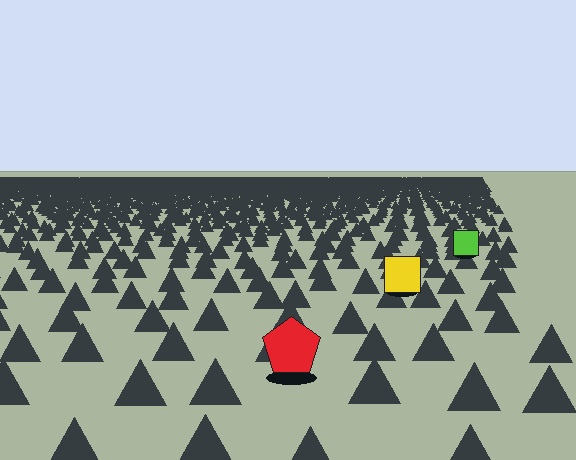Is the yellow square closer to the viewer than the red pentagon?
No. The red pentagon is closer — you can tell from the texture gradient: the ground texture is coarser near it.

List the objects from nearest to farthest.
From nearest to farthest: the red pentagon, the yellow square, the lime square.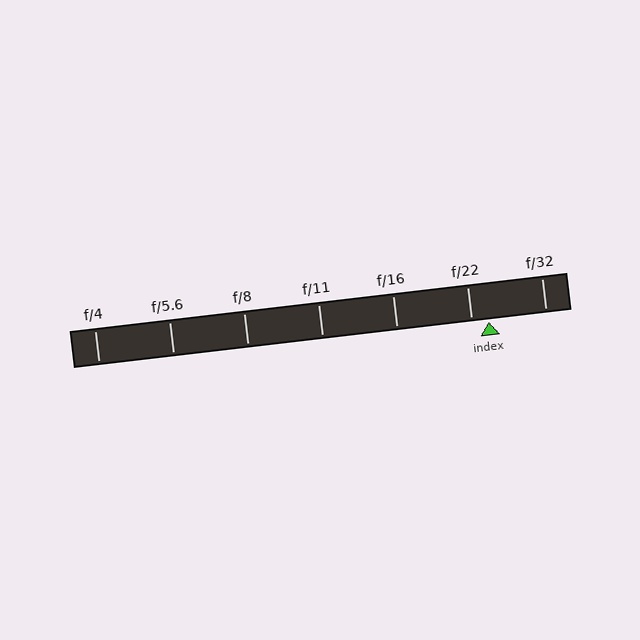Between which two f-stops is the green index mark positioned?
The index mark is between f/22 and f/32.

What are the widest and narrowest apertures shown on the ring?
The widest aperture shown is f/4 and the narrowest is f/32.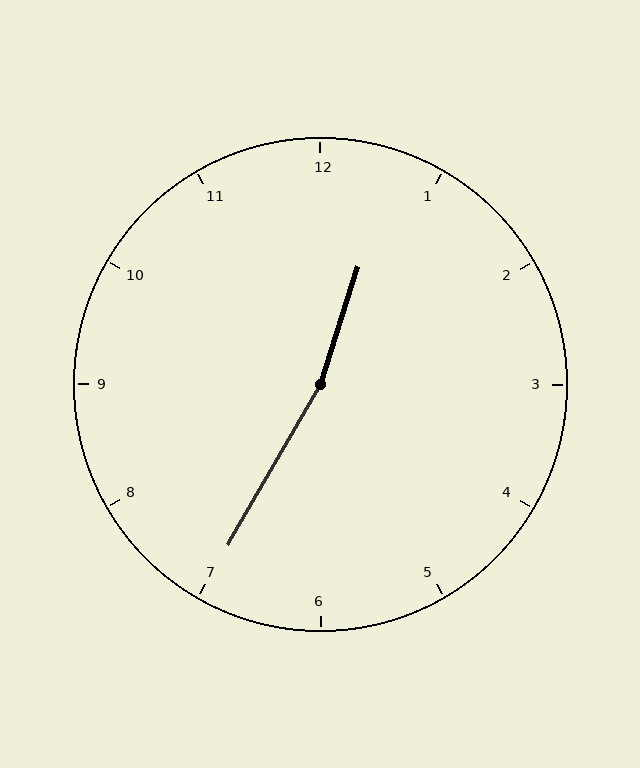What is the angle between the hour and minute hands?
Approximately 168 degrees.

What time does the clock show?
12:35.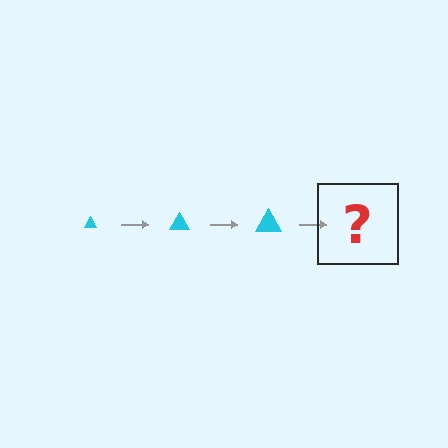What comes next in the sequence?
The next element should be a cyan triangle, larger than the previous one.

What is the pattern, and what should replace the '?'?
The pattern is that the triangle gets progressively larger each step. The '?' should be a cyan triangle, larger than the previous one.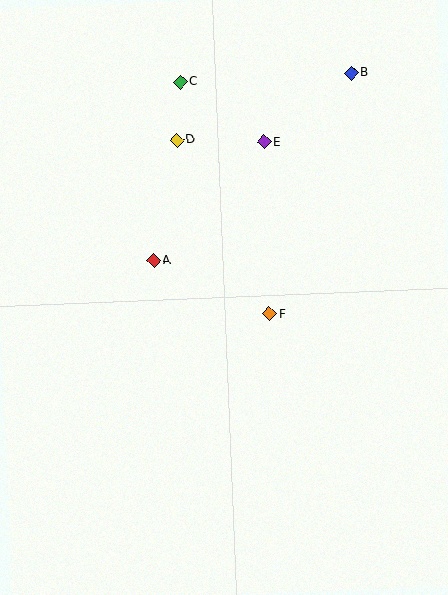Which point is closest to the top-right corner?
Point B is closest to the top-right corner.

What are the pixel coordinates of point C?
Point C is at (180, 82).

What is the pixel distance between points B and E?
The distance between B and E is 111 pixels.